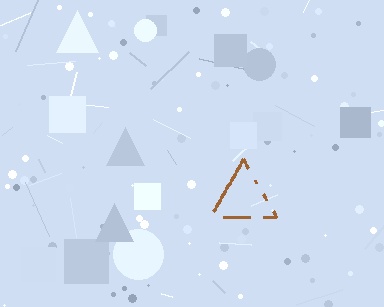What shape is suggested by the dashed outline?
The dashed outline suggests a triangle.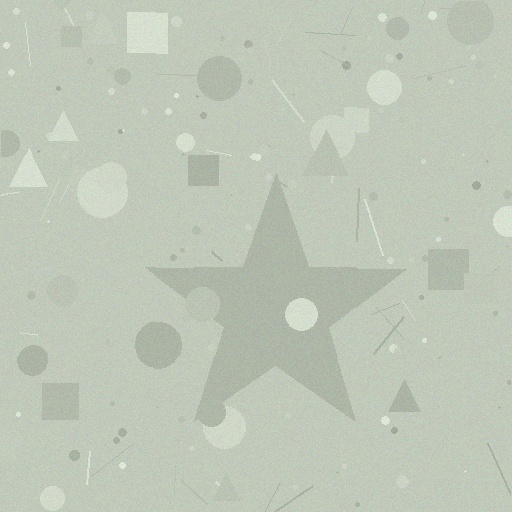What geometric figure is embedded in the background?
A star is embedded in the background.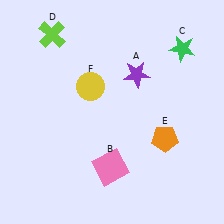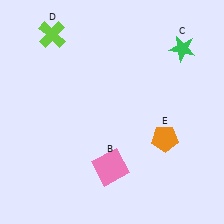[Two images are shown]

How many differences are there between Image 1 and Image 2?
There are 2 differences between the two images.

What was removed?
The yellow circle (F), the purple star (A) were removed in Image 2.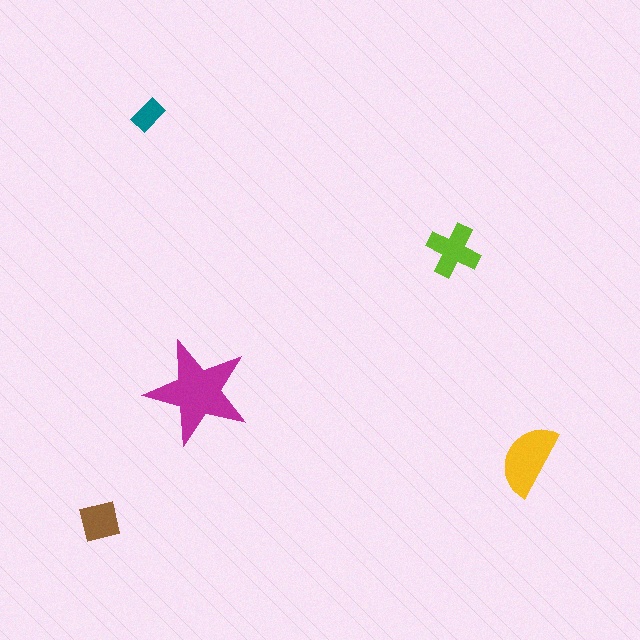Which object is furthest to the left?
The brown square is leftmost.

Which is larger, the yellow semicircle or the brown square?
The yellow semicircle.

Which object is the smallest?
The teal rectangle.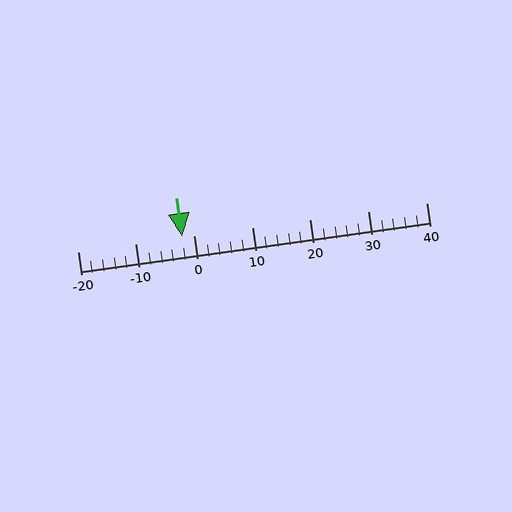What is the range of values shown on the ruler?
The ruler shows values from -20 to 40.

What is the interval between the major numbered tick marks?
The major tick marks are spaced 10 units apart.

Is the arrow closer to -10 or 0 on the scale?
The arrow is closer to 0.